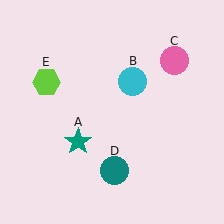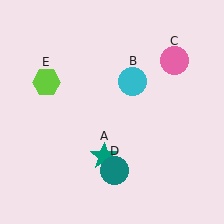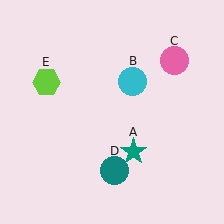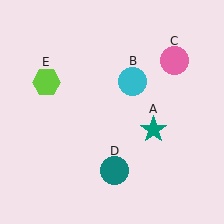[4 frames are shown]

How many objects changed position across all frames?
1 object changed position: teal star (object A).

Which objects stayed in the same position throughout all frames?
Cyan circle (object B) and pink circle (object C) and teal circle (object D) and lime hexagon (object E) remained stationary.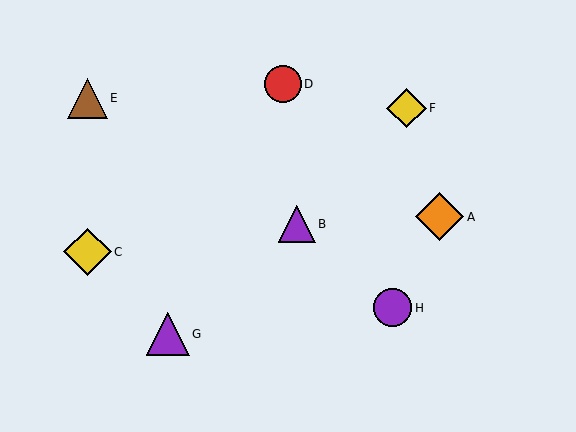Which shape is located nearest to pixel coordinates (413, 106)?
The yellow diamond (labeled F) at (406, 108) is nearest to that location.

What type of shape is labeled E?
Shape E is a brown triangle.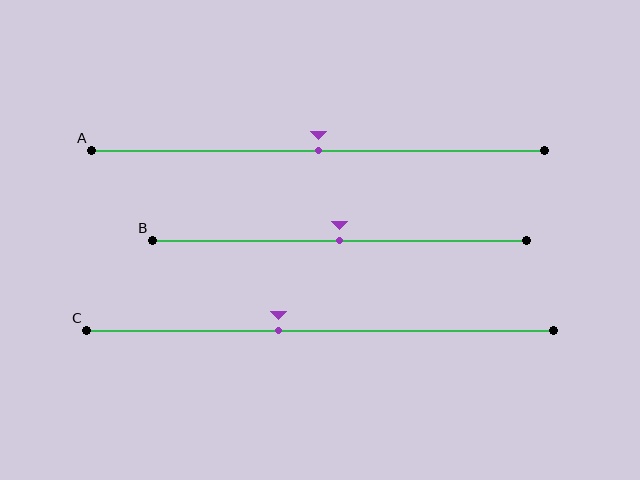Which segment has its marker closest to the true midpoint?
Segment A has its marker closest to the true midpoint.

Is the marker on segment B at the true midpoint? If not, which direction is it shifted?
Yes, the marker on segment B is at the true midpoint.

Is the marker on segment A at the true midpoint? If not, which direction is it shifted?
Yes, the marker on segment A is at the true midpoint.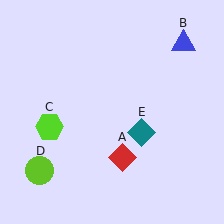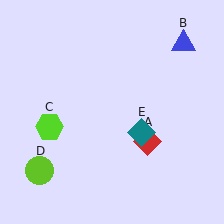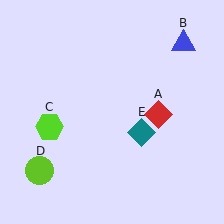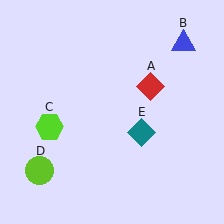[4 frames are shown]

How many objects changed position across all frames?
1 object changed position: red diamond (object A).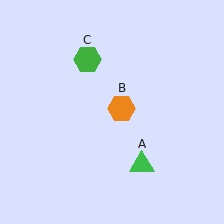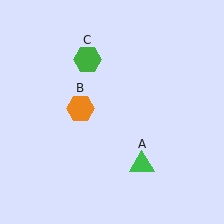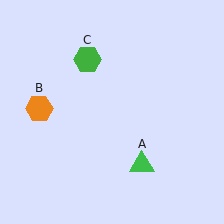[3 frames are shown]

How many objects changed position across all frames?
1 object changed position: orange hexagon (object B).